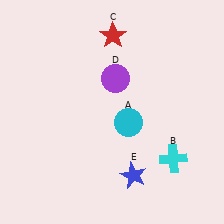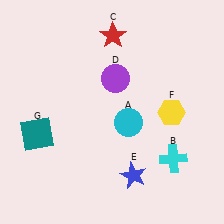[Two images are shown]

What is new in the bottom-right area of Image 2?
A yellow hexagon (F) was added in the bottom-right area of Image 2.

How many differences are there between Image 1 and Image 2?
There are 2 differences between the two images.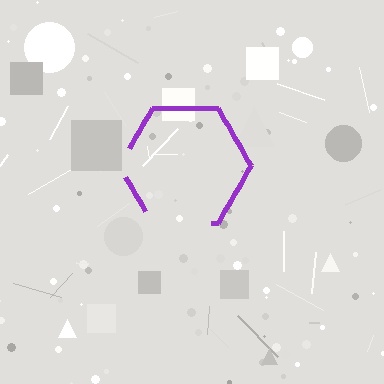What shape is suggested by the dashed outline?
The dashed outline suggests a hexagon.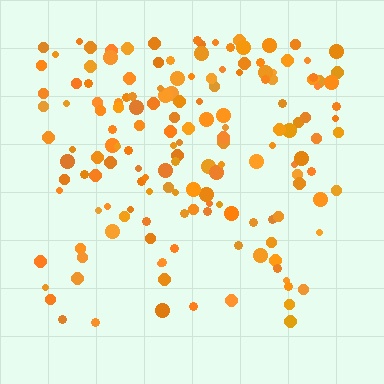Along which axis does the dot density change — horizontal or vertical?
Vertical.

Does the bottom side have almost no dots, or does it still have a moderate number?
Still a moderate number, just noticeably fewer than the top.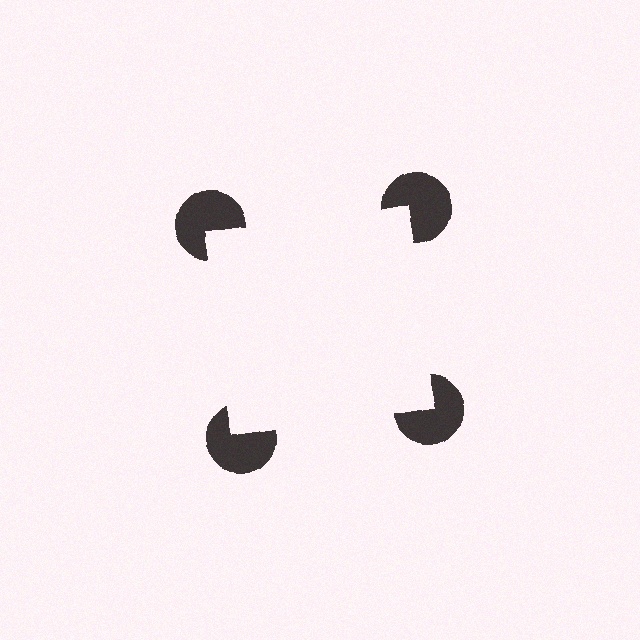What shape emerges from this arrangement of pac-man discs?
An illusory square — its edges are inferred from the aligned wedge cuts in the pac-man discs, not physically drawn.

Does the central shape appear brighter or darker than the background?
It typically appears slightly brighter than the background, even though no actual brightness change is drawn.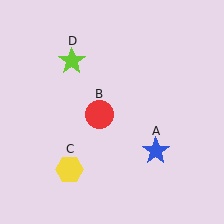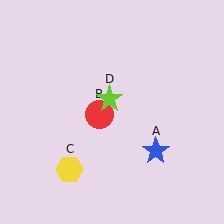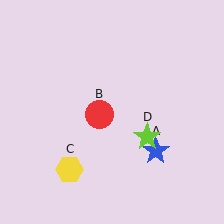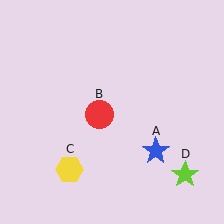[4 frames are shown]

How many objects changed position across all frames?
1 object changed position: lime star (object D).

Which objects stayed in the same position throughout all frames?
Blue star (object A) and red circle (object B) and yellow hexagon (object C) remained stationary.